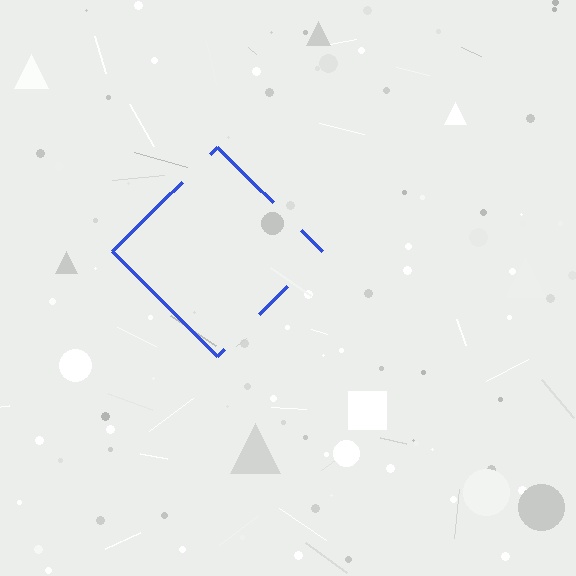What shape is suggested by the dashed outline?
The dashed outline suggests a diamond.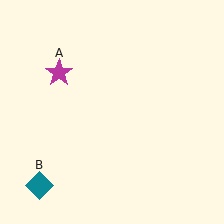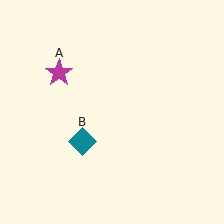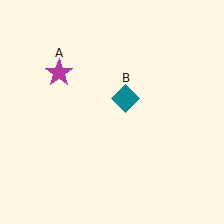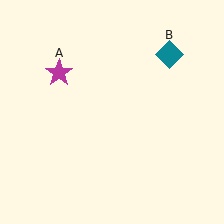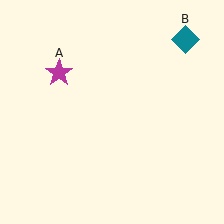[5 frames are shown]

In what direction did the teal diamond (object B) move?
The teal diamond (object B) moved up and to the right.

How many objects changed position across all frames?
1 object changed position: teal diamond (object B).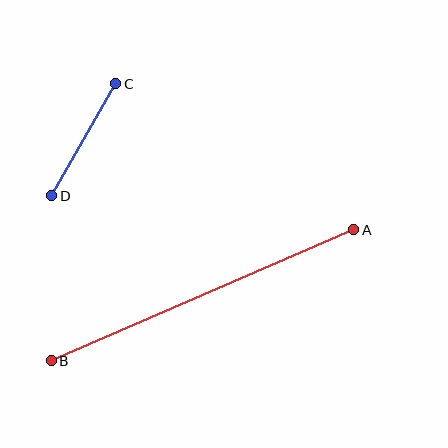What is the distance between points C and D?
The distance is approximately 129 pixels.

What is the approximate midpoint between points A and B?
The midpoint is at approximately (202, 295) pixels.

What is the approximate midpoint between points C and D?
The midpoint is at approximately (84, 140) pixels.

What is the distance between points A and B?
The distance is approximately 330 pixels.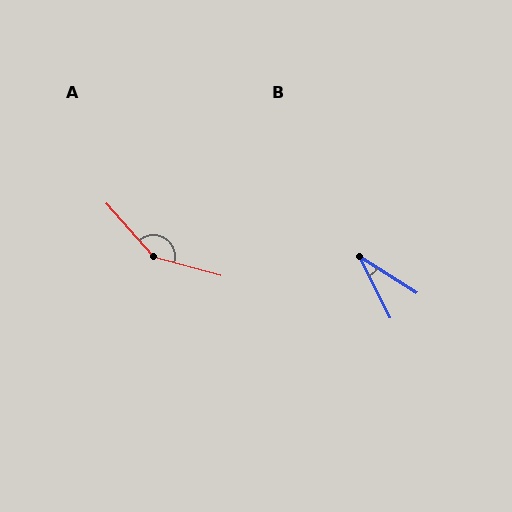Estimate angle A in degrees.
Approximately 146 degrees.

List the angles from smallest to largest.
B (31°), A (146°).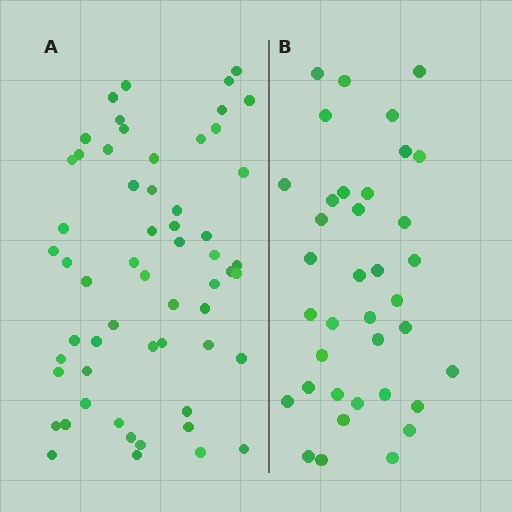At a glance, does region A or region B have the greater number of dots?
Region A (the left region) has more dots.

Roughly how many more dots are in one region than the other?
Region A has approximately 20 more dots than region B.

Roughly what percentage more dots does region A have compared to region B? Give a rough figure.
About 55% more.